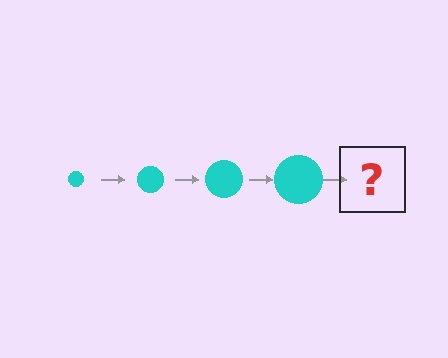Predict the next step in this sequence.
The next step is a cyan circle, larger than the previous one.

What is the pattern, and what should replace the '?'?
The pattern is that the circle gets progressively larger each step. The '?' should be a cyan circle, larger than the previous one.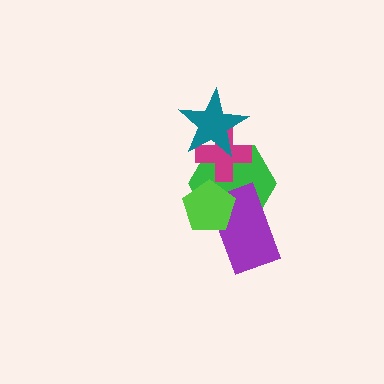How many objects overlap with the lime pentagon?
2 objects overlap with the lime pentagon.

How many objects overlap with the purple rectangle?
2 objects overlap with the purple rectangle.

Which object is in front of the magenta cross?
The teal star is in front of the magenta cross.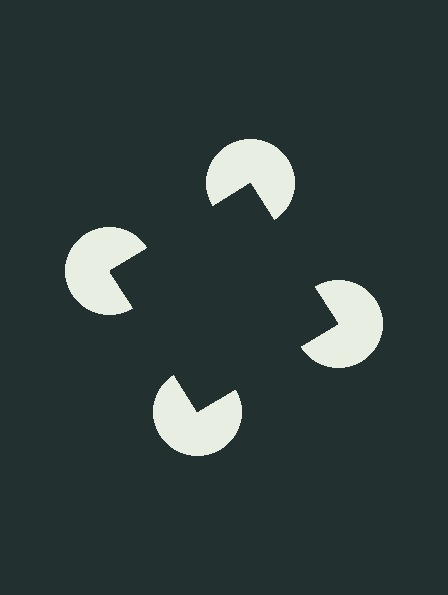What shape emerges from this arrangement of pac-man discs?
An illusory square — its edges are inferred from the aligned wedge cuts in the pac-man discs, not physically drawn.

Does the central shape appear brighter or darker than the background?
It typically appears slightly darker than the background, even though no actual brightness change is drawn.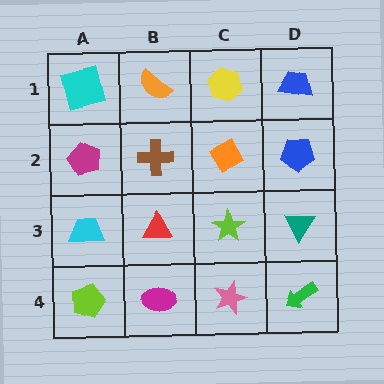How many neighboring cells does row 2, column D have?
3.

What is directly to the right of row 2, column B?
An orange diamond.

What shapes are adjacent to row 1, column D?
A blue pentagon (row 2, column D), a yellow hexagon (row 1, column C).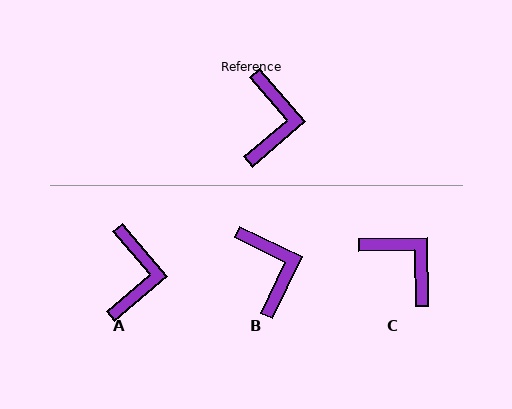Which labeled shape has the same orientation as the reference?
A.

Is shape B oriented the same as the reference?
No, it is off by about 24 degrees.